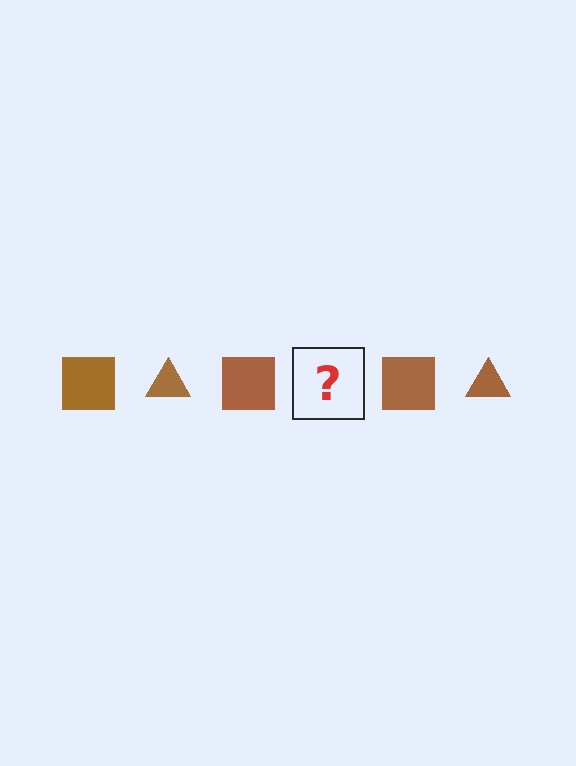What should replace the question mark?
The question mark should be replaced with a brown triangle.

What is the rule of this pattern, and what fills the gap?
The rule is that the pattern cycles through square, triangle shapes in brown. The gap should be filled with a brown triangle.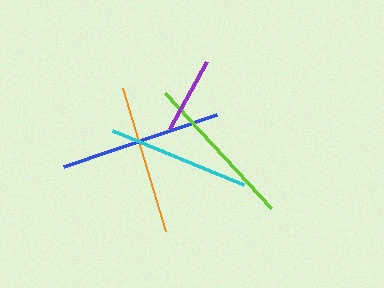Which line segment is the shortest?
The purple line is the shortest at approximately 77 pixels.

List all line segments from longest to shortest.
From longest to shortest: blue, lime, orange, cyan, purple.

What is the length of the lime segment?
The lime segment is approximately 157 pixels long.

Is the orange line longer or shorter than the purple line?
The orange line is longer than the purple line.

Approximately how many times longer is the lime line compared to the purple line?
The lime line is approximately 2.0 times the length of the purple line.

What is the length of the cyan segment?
The cyan segment is approximately 142 pixels long.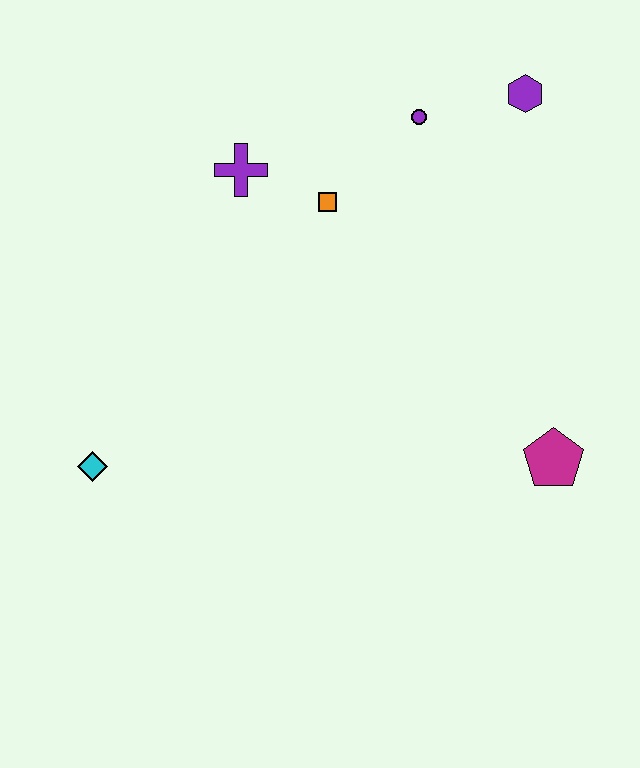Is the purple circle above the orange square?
Yes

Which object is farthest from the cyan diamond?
The purple hexagon is farthest from the cyan diamond.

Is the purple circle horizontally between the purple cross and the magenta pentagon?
Yes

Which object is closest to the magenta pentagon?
The orange square is closest to the magenta pentagon.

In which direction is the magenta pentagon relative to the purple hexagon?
The magenta pentagon is below the purple hexagon.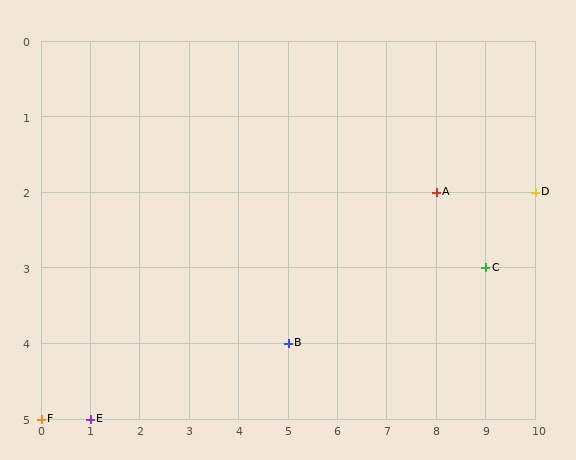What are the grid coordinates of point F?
Point F is at grid coordinates (0, 5).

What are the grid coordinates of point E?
Point E is at grid coordinates (1, 5).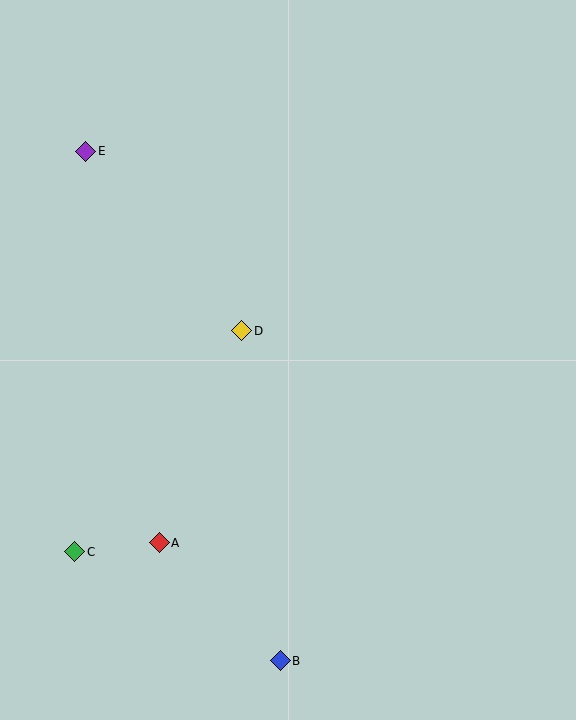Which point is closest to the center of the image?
Point D at (242, 331) is closest to the center.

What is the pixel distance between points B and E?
The distance between B and E is 545 pixels.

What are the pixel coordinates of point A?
Point A is at (159, 543).